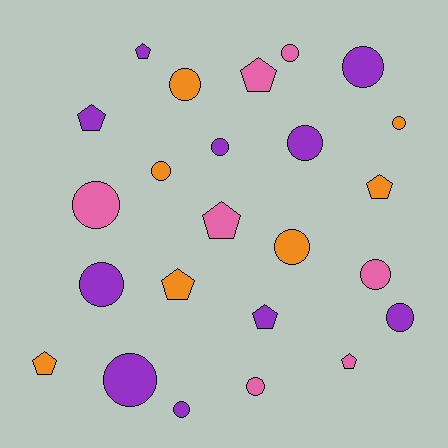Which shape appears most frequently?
Circle, with 15 objects.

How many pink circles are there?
There are 4 pink circles.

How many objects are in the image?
There are 24 objects.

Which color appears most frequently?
Purple, with 10 objects.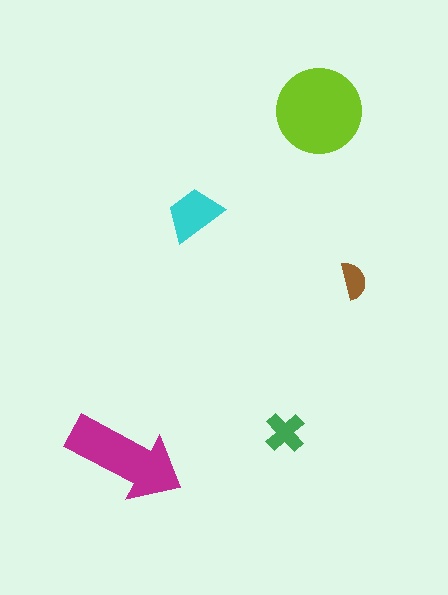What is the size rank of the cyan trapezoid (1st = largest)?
3rd.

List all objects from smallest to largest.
The brown semicircle, the green cross, the cyan trapezoid, the magenta arrow, the lime circle.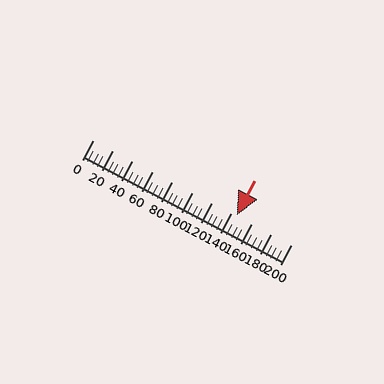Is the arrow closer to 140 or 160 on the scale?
The arrow is closer to 140.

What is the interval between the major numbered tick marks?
The major tick marks are spaced 20 units apart.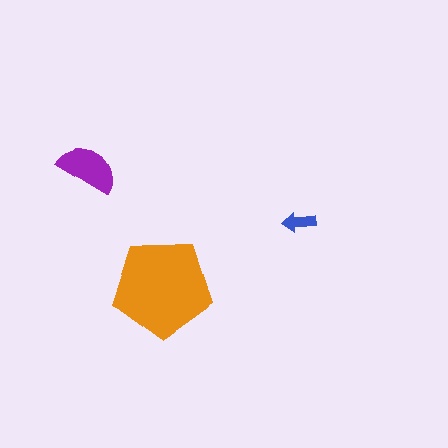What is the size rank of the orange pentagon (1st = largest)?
1st.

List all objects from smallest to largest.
The blue arrow, the purple semicircle, the orange pentagon.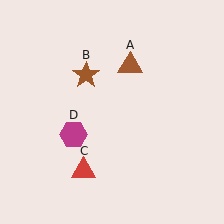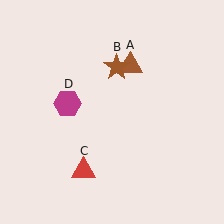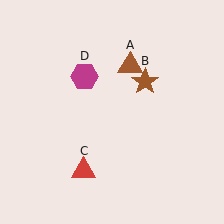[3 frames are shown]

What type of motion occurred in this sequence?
The brown star (object B), magenta hexagon (object D) rotated clockwise around the center of the scene.